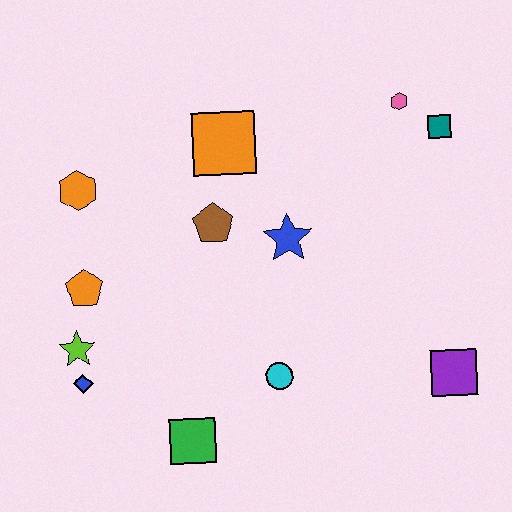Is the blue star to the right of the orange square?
Yes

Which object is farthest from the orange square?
The purple square is farthest from the orange square.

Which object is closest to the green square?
The cyan circle is closest to the green square.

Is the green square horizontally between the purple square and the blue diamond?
Yes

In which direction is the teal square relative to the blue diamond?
The teal square is to the right of the blue diamond.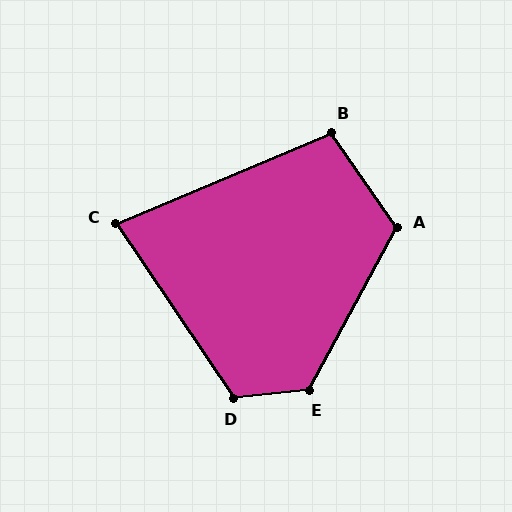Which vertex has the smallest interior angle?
C, at approximately 79 degrees.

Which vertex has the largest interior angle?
E, at approximately 125 degrees.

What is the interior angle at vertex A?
Approximately 117 degrees (obtuse).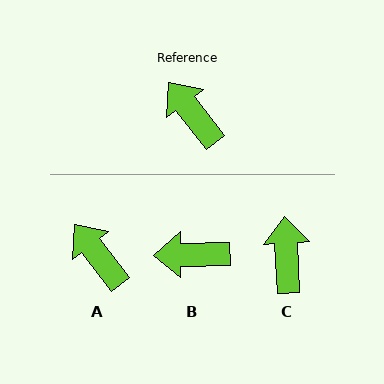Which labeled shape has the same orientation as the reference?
A.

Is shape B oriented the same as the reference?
No, it is off by about 54 degrees.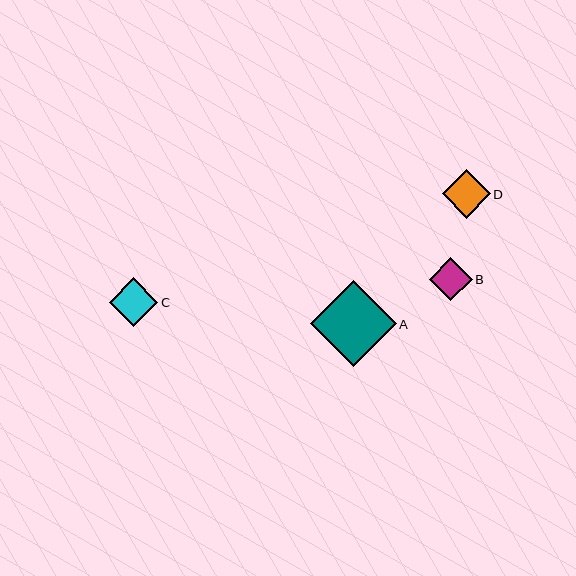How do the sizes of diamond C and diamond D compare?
Diamond C and diamond D are approximately the same size.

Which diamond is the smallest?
Diamond B is the smallest with a size of approximately 43 pixels.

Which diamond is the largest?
Diamond A is the largest with a size of approximately 86 pixels.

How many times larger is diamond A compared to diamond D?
Diamond A is approximately 1.8 times the size of diamond D.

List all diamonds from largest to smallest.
From largest to smallest: A, C, D, B.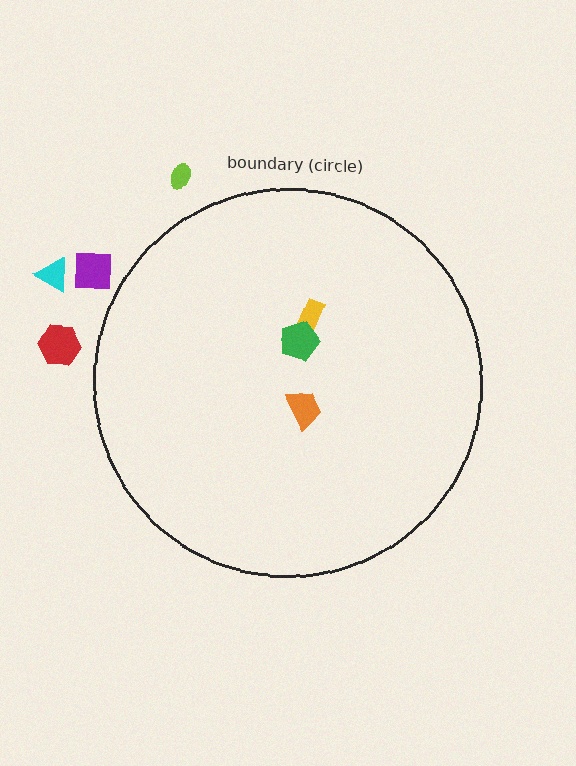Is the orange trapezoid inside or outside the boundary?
Inside.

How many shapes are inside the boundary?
3 inside, 4 outside.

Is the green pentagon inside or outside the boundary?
Inside.